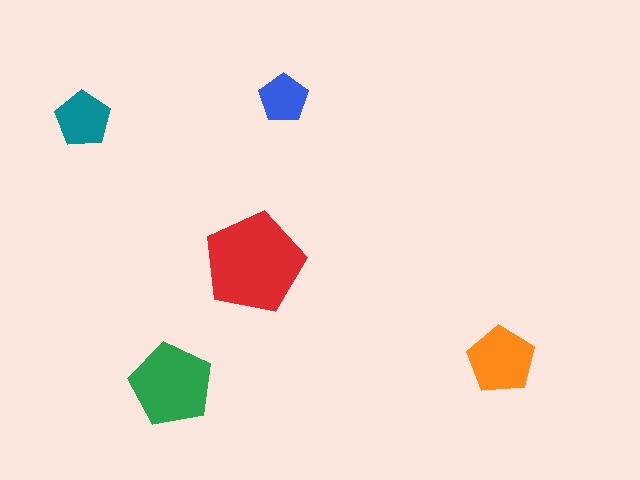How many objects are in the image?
There are 5 objects in the image.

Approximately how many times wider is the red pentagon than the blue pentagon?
About 2 times wider.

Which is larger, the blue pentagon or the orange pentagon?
The orange one.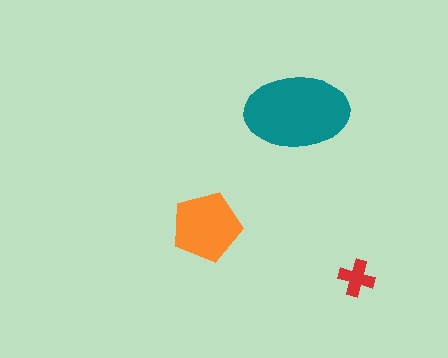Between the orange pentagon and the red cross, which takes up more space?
The orange pentagon.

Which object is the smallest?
The red cross.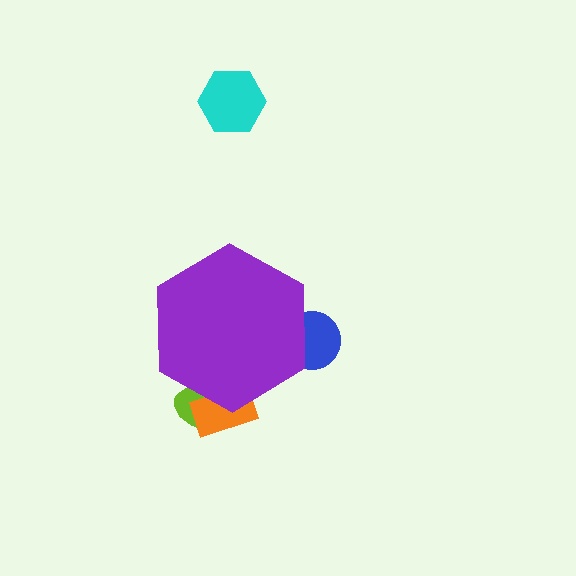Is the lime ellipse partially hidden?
Yes, the lime ellipse is partially hidden behind the purple hexagon.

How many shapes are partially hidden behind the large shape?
3 shapes are partially hidden.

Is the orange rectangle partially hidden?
Yes, the orange rectangle is partially hidden behind the purple hexagon.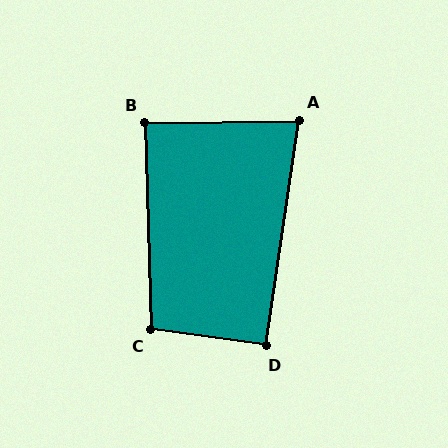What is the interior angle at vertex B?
Approximately 89 degrees (approximately right).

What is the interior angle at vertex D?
Approximately 91 degrees (approximately right).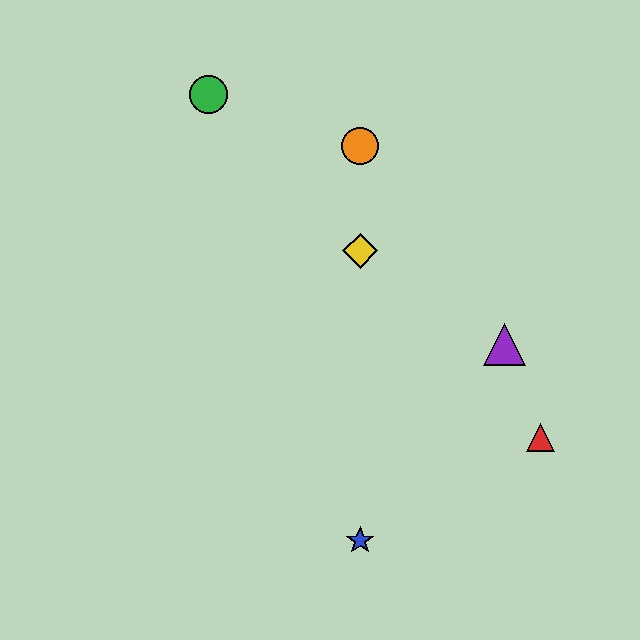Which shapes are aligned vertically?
The blue star, the yellow diamond, the orange circle are aligned vertically.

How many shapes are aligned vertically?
3 shapes (the blue star, the yellow diamond, the orange circle) are aligned vertically.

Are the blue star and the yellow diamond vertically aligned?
Yes, both are at x≈360.